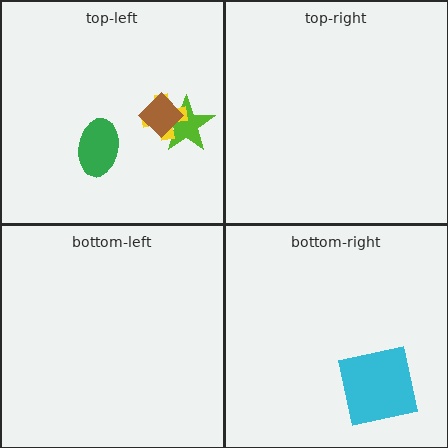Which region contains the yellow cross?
The top-left region.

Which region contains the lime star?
The top-left region.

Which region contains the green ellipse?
The top-left region.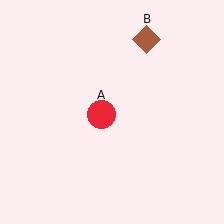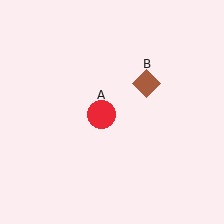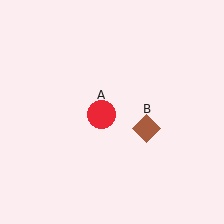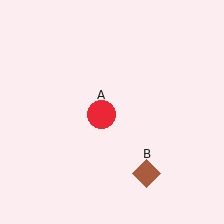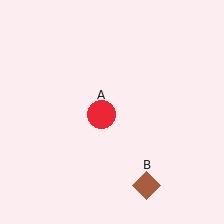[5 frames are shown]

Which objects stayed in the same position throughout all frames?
Red circle (object A) remained stationary.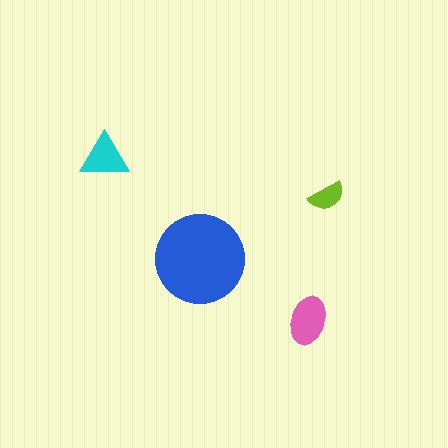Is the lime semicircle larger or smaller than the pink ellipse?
Smaller.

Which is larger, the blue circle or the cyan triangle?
The blue circle.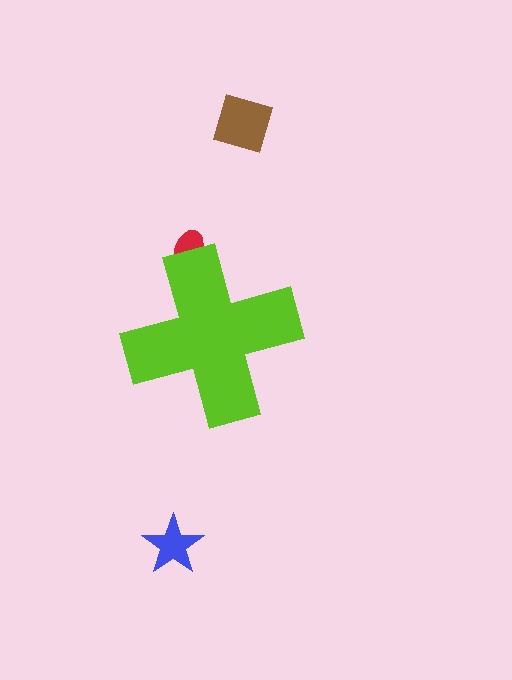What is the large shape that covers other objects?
A lime cross.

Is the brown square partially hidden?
No, the brown square is fully visible.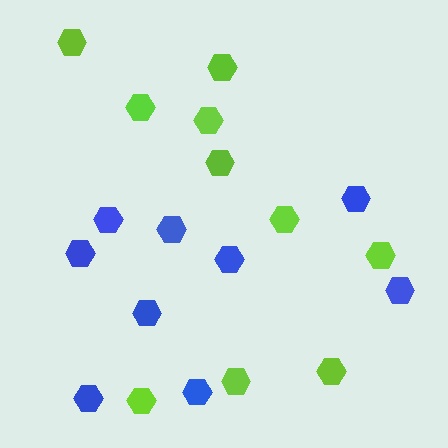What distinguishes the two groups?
There are 2 groups: one group of lime hexagons (10) and one group of blue hexagons (9).